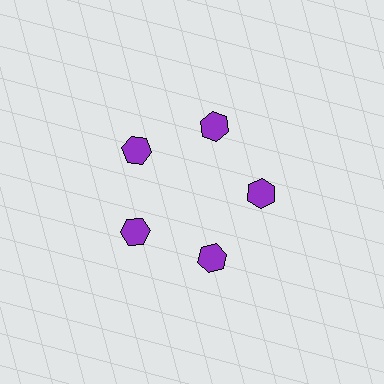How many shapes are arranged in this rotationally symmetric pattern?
There are 5 shapes, arranged in 5 groups of 1.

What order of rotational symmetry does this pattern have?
This pattern has 5-fold rotational symmetry.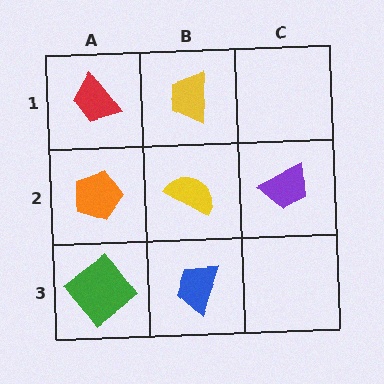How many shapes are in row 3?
2 shapes.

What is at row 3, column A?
A green diamond.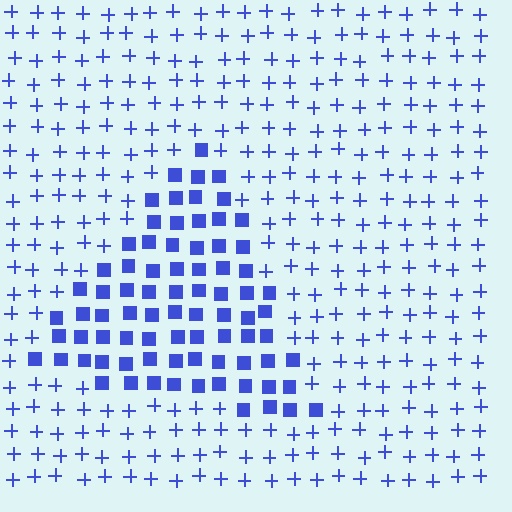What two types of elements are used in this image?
The image uses squares inside the triangle region and plus signs outside it.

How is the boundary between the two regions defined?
The boundary is defined by a change in element shape: squares inside vs. plus signs outside. All elements share the same color and spacing.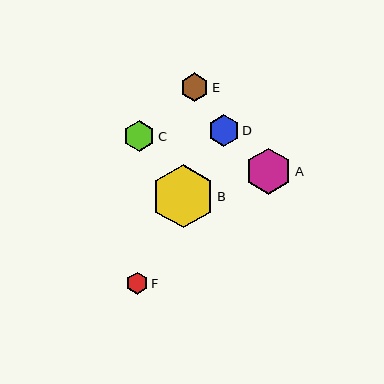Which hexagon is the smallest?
Hexagon F is the smallest with a size of approximately 22 pixels.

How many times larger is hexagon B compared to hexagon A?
Hexagon B is approximately 1.4 times the size of hexagon A.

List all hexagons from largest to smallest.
From largest to smallest: B, A, D, C, E, F.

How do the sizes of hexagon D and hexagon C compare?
Hexagon D and hexagon C are approximately the same size.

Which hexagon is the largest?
Hexagon B is the largest with a size of approximately 63 pixels.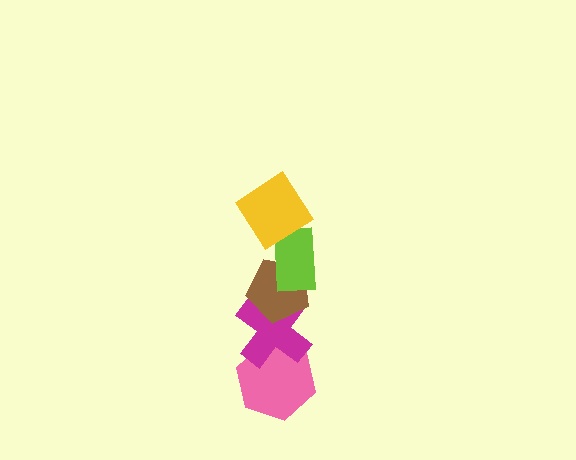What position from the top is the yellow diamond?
The yellow diamond is 1st from the top.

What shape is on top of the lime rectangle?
The yellow diamond is on top of the lime rectangle.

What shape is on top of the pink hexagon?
The magenta cross is on top of the pink hexagon.